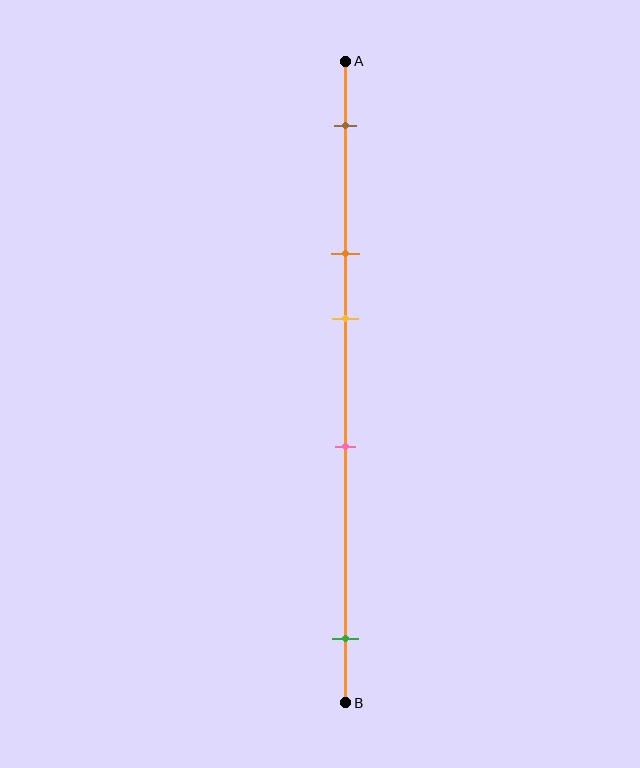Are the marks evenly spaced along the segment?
No, the marks are not evenly spaced.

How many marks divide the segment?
There are 5 marks dividing the segment.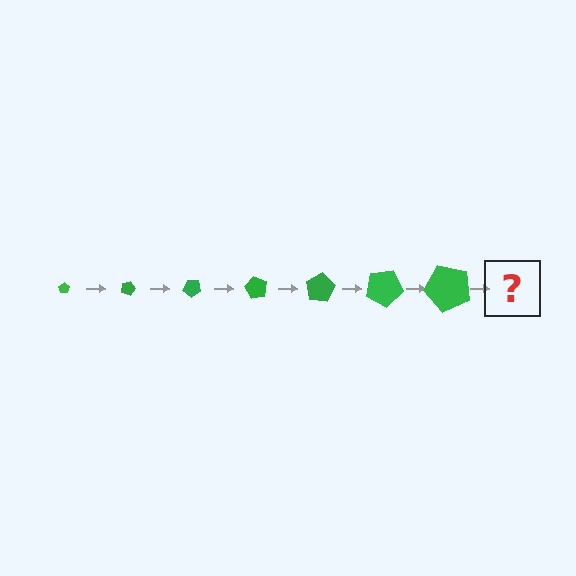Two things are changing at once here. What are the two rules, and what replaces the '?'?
The two rules are that the pentagon grows larger each step and it rotates 20 degrees each step. The '?' should be a pentagon, larger than the previous one and rotated 140 degrees from the start.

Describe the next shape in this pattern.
It should be a pentagon, larger than the previous one and rotated 140 degrees from the start.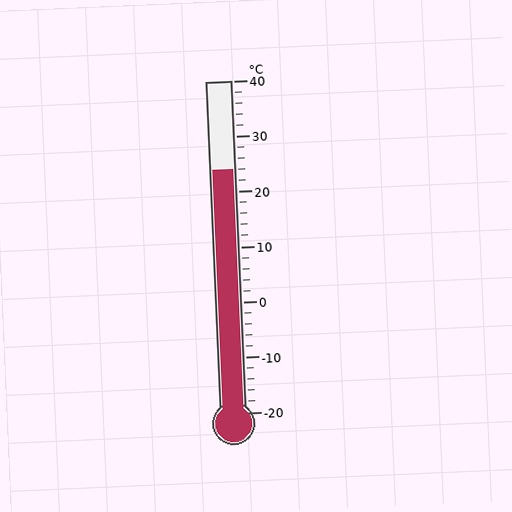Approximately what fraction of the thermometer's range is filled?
The thermometer is filled to approximately 75% of its range.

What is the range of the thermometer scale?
The thermometer scale ranges from -20°C to 40°C.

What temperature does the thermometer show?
The thermometer shows approximately 24°C.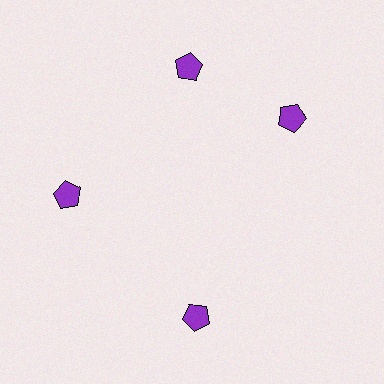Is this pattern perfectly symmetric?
No. The 4 purple pentagons are arranged in a ring, but one element near the 3 o'clock position is rotated out of alignment along the ring, breaking the 4-fold rotational symmetry.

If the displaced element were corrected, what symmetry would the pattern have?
It would have 4-fold rotational symmetry — the pattern would map onto itself every 90 degrees.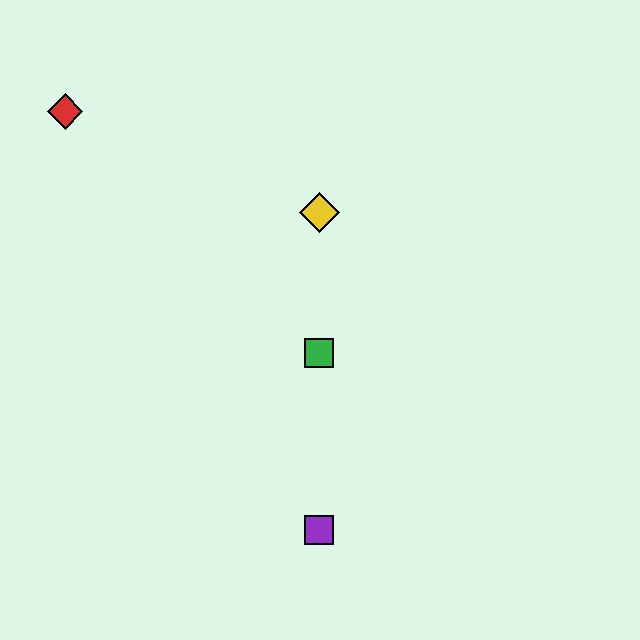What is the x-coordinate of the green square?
The green square is at x≈319.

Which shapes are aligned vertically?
The blue diamond, the green square, the yellow diamond, the purple square are aligned vertically.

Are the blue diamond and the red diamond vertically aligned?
No, the blue diamond is at x≈319 and the red diamond is at x≈65.